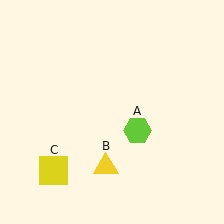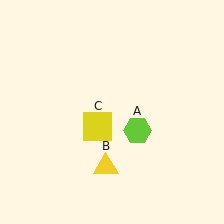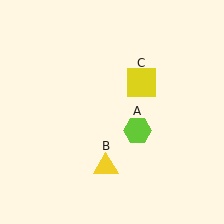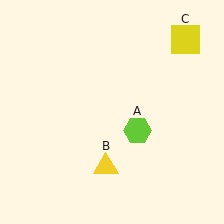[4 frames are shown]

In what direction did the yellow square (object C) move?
The yellow square (object C) moved up and to the right.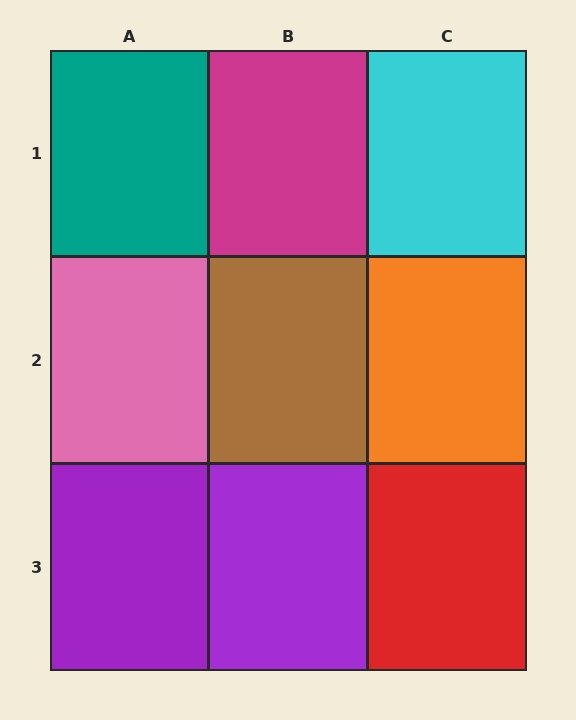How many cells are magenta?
1 cell is magenta.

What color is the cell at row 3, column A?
Purple.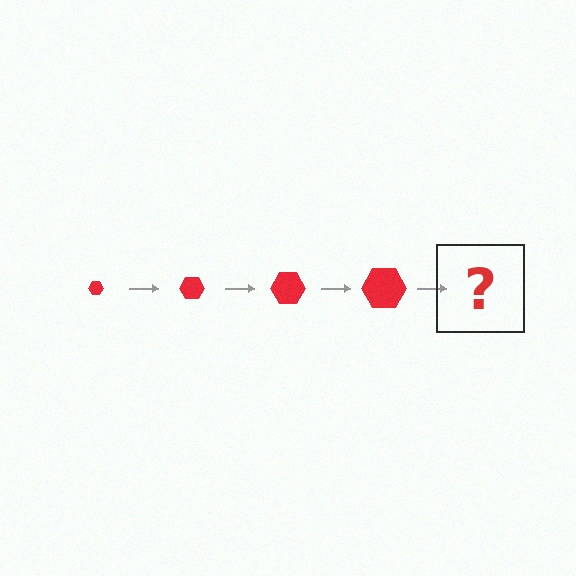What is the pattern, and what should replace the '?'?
The pattern is that the hexagon gets progressively larger each step. The '?' should be a red hexagon, larger than the previous one.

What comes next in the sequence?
The next element should be a red hexagon, larger than the previous one.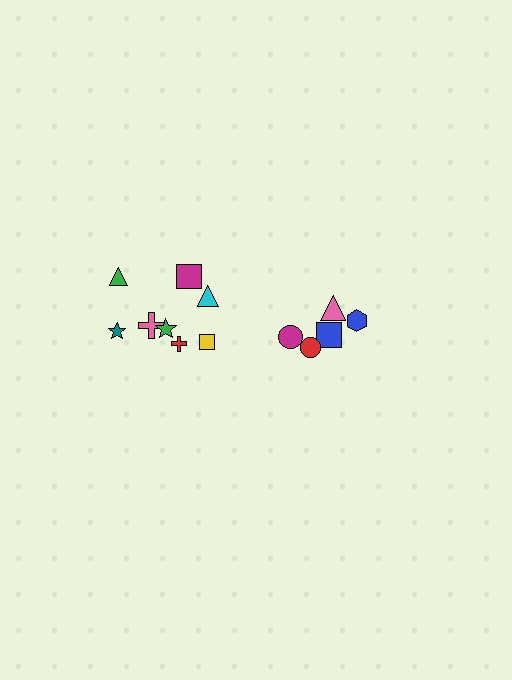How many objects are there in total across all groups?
There are 13 objects.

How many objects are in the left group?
There are 8 objects.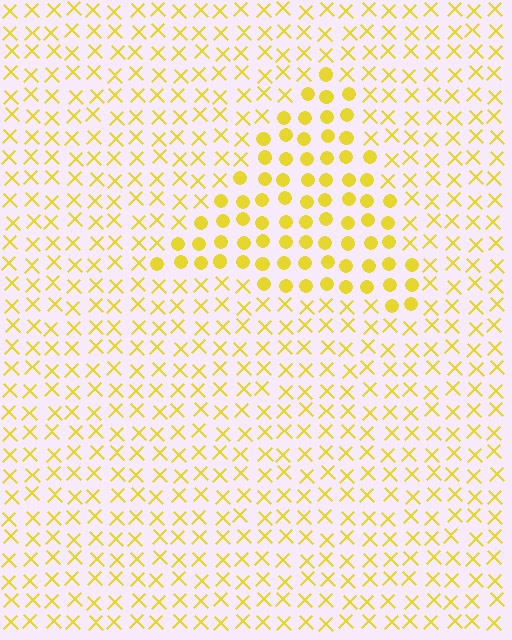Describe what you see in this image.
The image is filled with small yellow elements arranged in a uniform grid. A triangle-shaped region contains circles, while the surrounding area contains X marks. The boundary is defined purely by the change in element shape.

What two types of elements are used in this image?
The image uses circles inside the triangle region and X marks outside it.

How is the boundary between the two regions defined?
The boundary is defined by a change in element shape: circles inside vs. X marks outside. All elements share the same color and spacing.